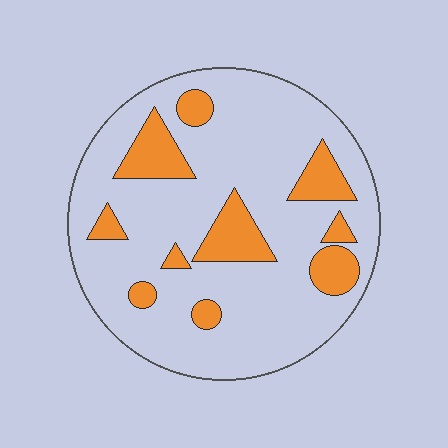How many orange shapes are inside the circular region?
10.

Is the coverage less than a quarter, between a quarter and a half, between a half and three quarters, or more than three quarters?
Less than a quarter.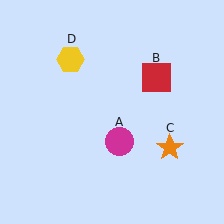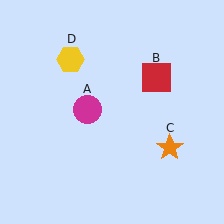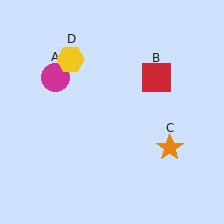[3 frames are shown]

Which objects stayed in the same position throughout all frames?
Red square (object B) and orange star (object C) and yellow hexagon (object D) remained stationary.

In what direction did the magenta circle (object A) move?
The magenta circle (object A) moved up and to the left.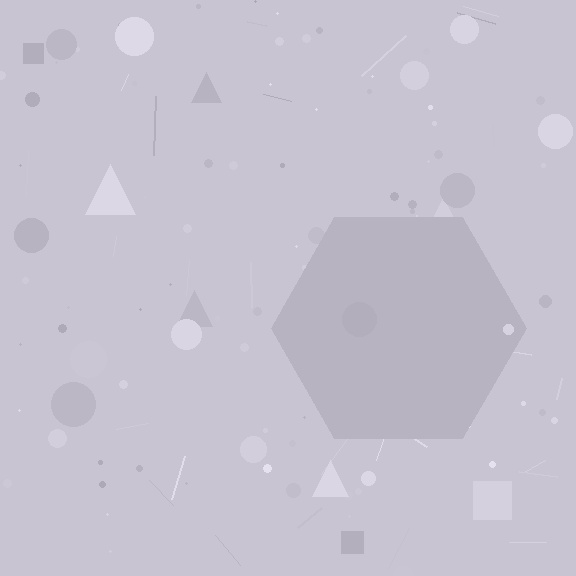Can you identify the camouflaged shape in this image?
The camouflaged shape is a hexagon.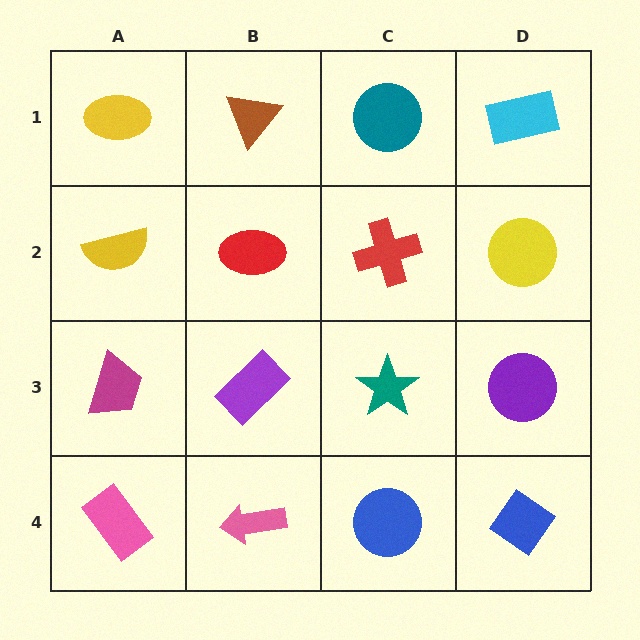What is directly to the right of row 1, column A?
A brown triangle.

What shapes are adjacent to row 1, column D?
A yellow circle (row 2, column D), a teal circle (row 1, column C).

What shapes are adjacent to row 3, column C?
A red cross (row 2, column C), a blue circle (row 4, column C), a purple rectangle (row 3, column B), a purple circle (row 3, column D).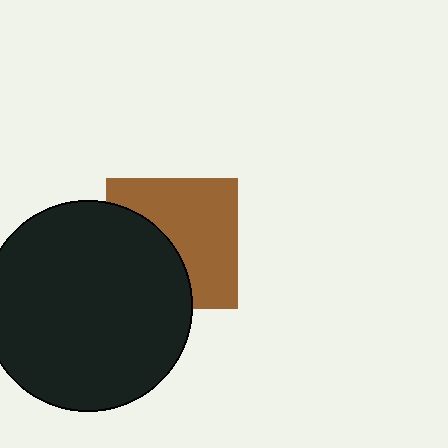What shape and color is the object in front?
The object in front is a black circle.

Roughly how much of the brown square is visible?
About half of it is visible (roughly 59%).